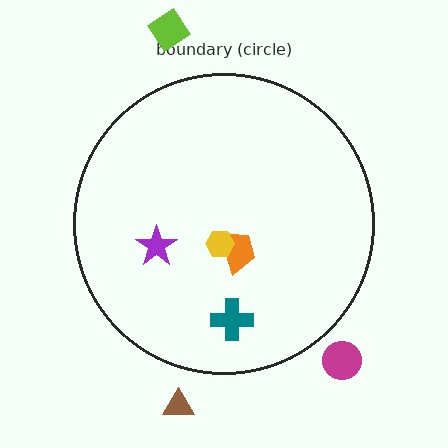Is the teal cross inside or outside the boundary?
Inside.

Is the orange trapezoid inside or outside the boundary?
Inside.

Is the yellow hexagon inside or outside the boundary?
Inside.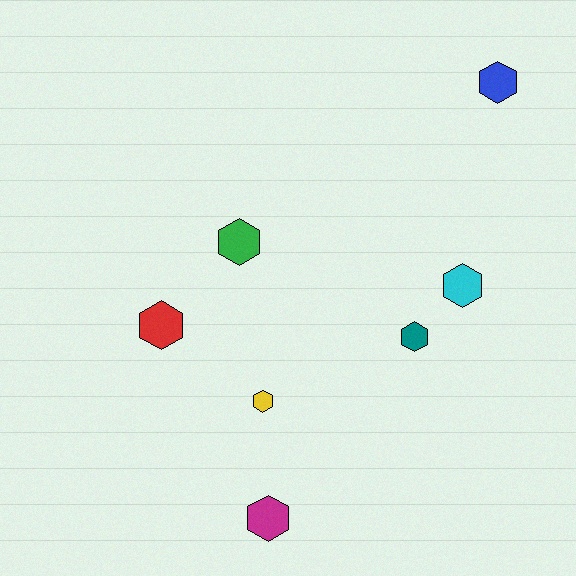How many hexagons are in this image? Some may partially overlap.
There are 7 hexagons.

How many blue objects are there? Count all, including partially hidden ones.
There is 1 blue object.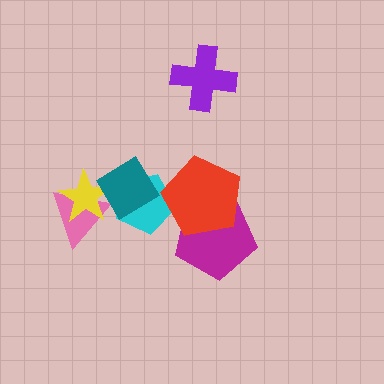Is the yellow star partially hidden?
Yes, it is partially covered by another shape.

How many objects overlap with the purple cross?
0 objects overlap with the purple cross.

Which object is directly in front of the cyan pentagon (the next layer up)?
The red pentagon is directly in front of the cyan pentagon.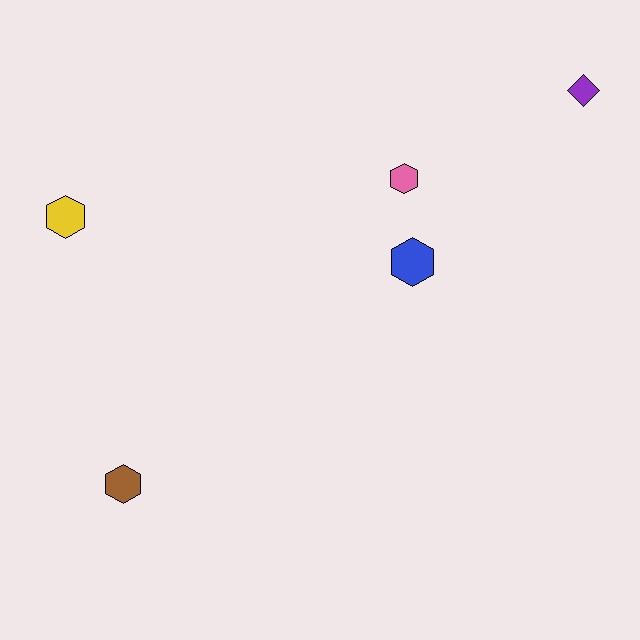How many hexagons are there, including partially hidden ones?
There are 4 hexagons.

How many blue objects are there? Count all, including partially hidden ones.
There is 1 blue object.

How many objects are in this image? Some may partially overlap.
There are 5 objects.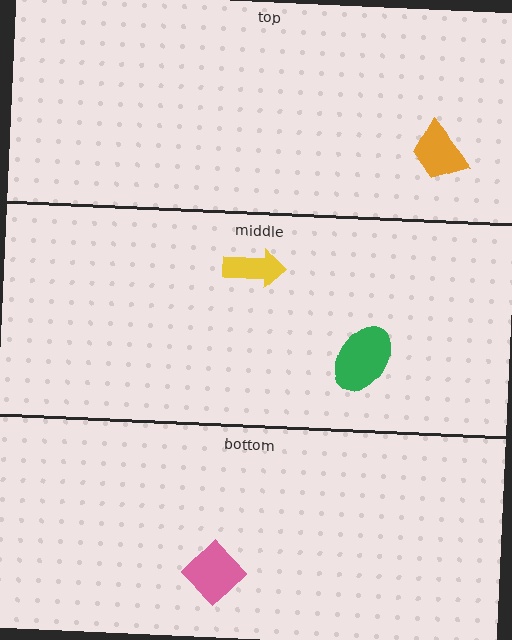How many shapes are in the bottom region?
1.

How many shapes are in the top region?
1.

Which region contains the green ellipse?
The middle region.